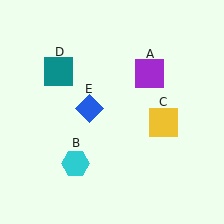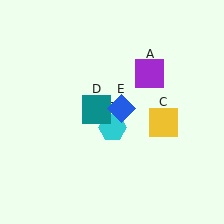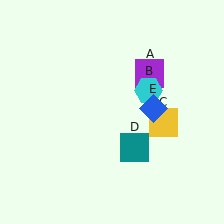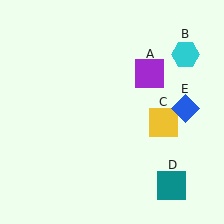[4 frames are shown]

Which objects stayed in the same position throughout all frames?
Purple square (object A) and yellow square (object C) remained stationary.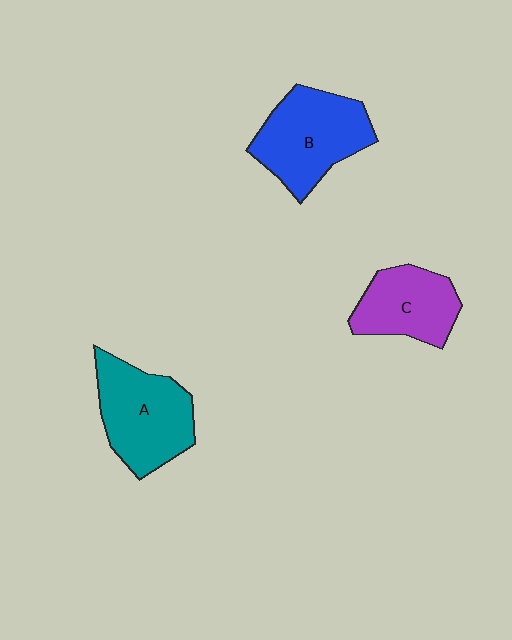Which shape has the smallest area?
Shape C (purple).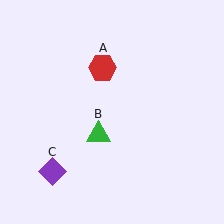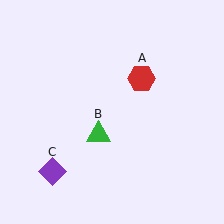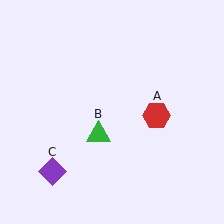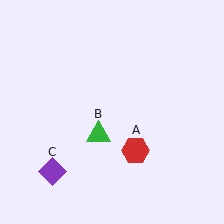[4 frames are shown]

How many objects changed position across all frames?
1 object changed position: red hexagon (object A).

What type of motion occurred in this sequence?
The red hexagon (object A) rotated clockwise around the center of the scene.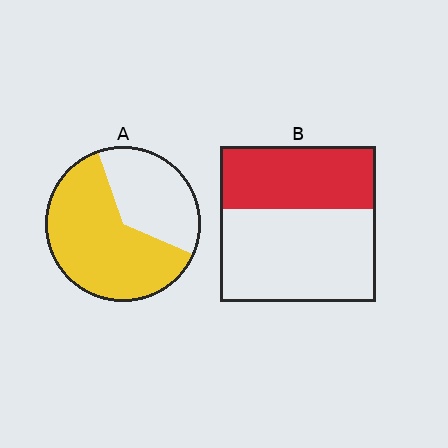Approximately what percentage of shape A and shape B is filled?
A is approximately 65% and B is approximately 40%.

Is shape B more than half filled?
No.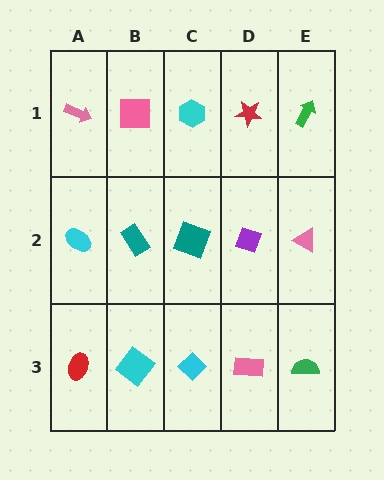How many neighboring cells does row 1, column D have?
3.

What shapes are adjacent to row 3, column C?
A teal square (row 2, column C), a cyan diamond (row 3, column B), a pink rectangle (row 3, column D).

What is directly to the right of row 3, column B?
A cyan diamond.